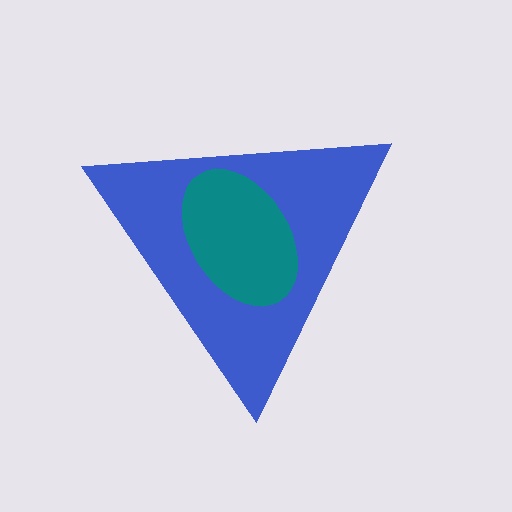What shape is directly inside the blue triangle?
The teal ellipse.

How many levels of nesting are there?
2.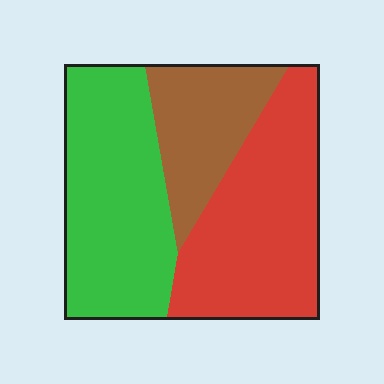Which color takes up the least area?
Brown, at roughly 20%.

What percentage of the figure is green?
Green takes up about two fifths (2/5) of the figure.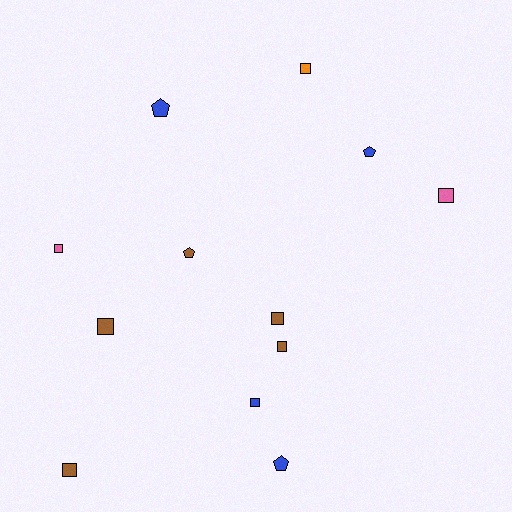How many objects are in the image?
There are 12 objects.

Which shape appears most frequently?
Square, with 8 objects.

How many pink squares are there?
There are 2 pink squares.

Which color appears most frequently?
Brown, with 5 objects.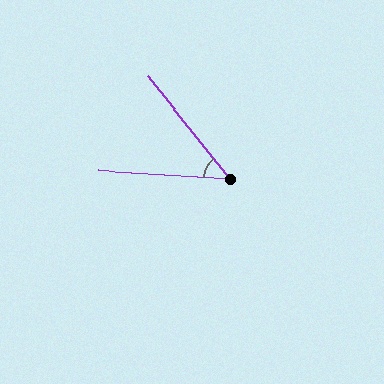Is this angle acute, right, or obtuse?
It is acute.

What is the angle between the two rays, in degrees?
Approximately 48 degrees.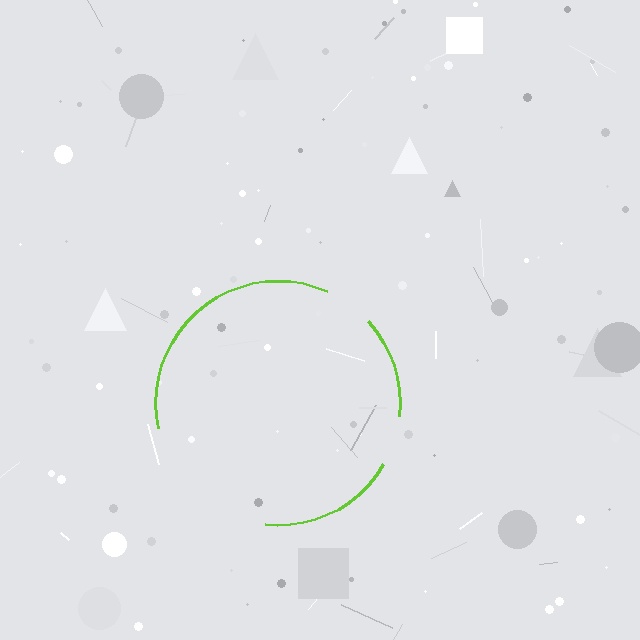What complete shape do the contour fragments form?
The contour fragments form a circle.